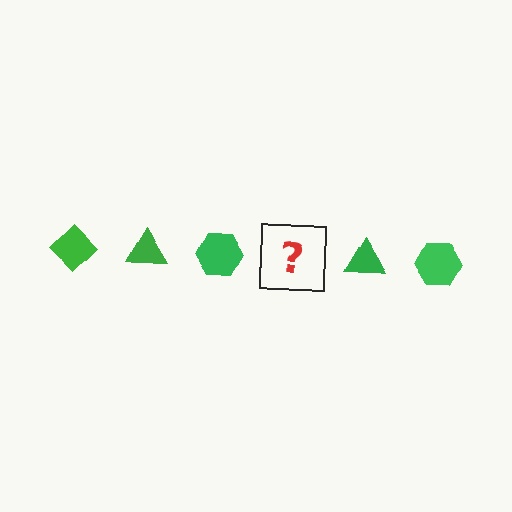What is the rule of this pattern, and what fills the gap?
The rule is that the pattern cycles through diamond, triangle, hexagon shapes in green. The gap should be filled with a green diamond.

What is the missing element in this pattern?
The missing element is a green diamond.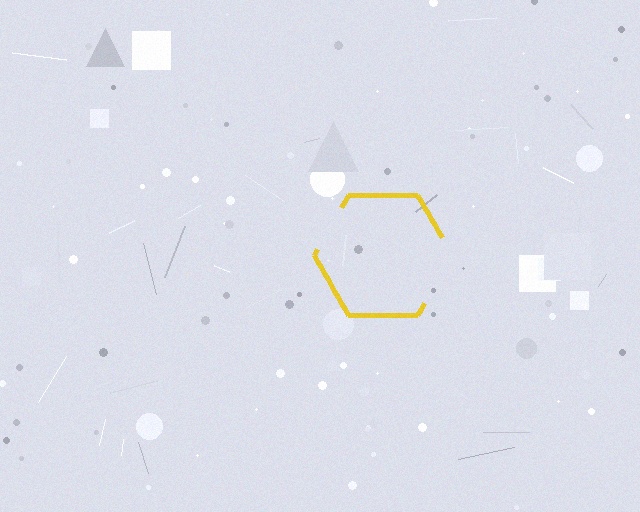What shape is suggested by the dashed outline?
The dashed outline suggests a hexagon.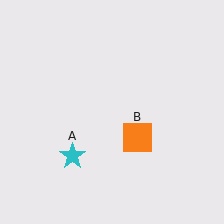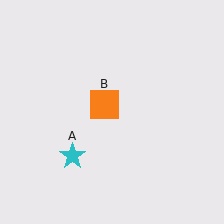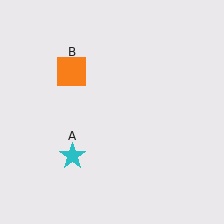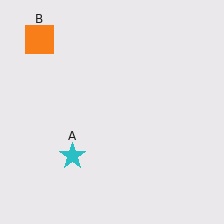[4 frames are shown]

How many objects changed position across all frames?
1 object changed position: orange square (object B).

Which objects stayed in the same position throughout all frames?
Cyan star (object A) remained stationary.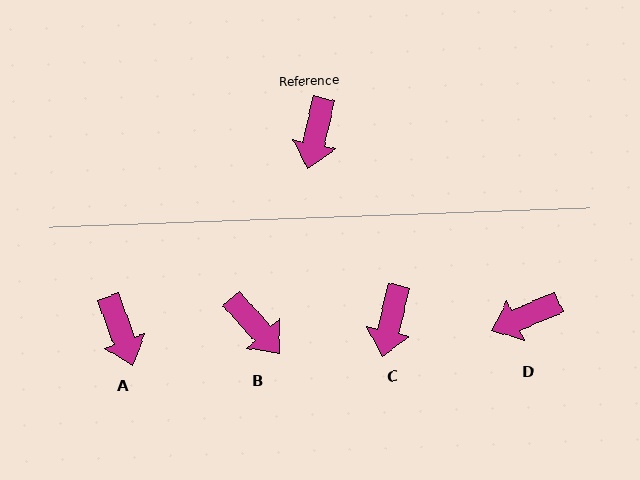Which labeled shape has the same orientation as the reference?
C.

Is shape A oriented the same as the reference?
No, it is off by about 33 degrees.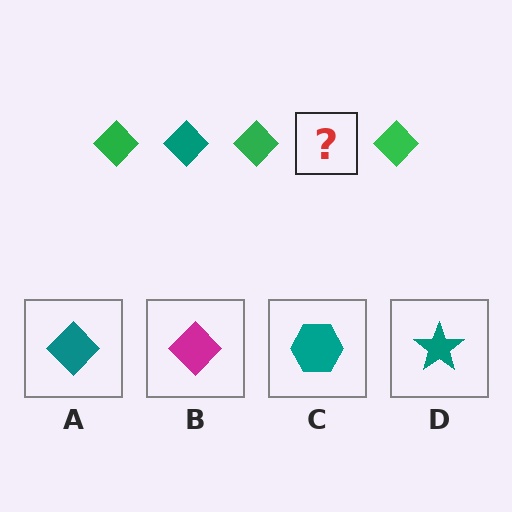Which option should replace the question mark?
Option A.